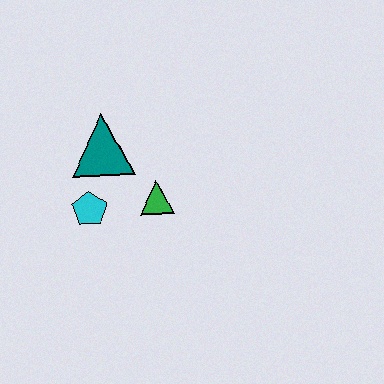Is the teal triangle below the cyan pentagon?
No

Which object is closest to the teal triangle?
The cyan pentagon is closest to the teal triangle.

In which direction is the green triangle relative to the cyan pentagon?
The green triangle is to the right of the cyan pentagon.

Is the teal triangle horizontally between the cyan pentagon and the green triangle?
Yes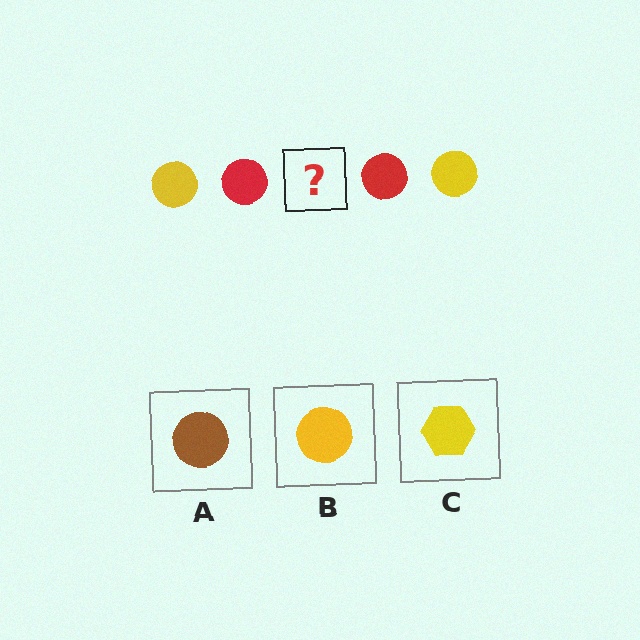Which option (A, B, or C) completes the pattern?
B.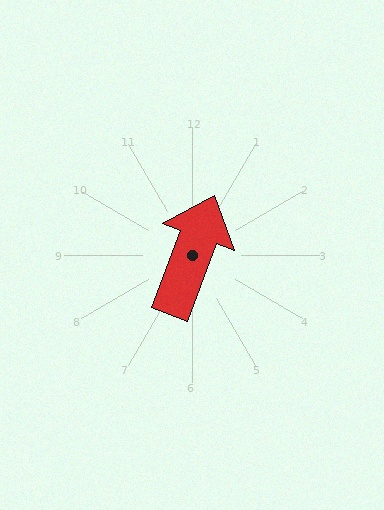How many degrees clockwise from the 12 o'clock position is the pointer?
Approximately 21 degrees.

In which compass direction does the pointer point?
North.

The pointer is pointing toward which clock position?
Roughly 1 o'clock.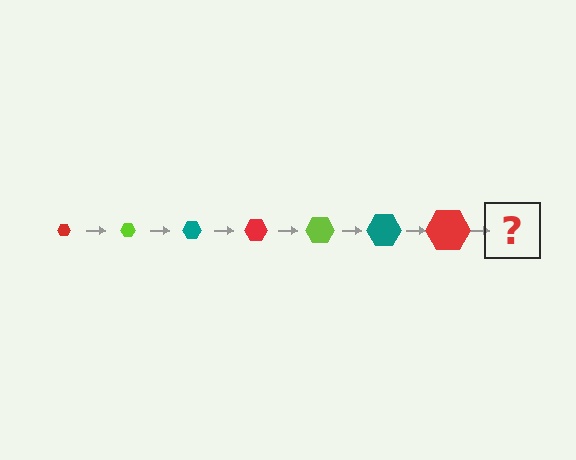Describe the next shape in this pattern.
It should be a lime hexagon, larger than the previous one.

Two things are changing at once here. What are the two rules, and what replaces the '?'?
The two rules are that the hexagon grows larger each step and the color cycles through red, lime, and teal. The '?' should be a lime hexagon, larger than the previous one.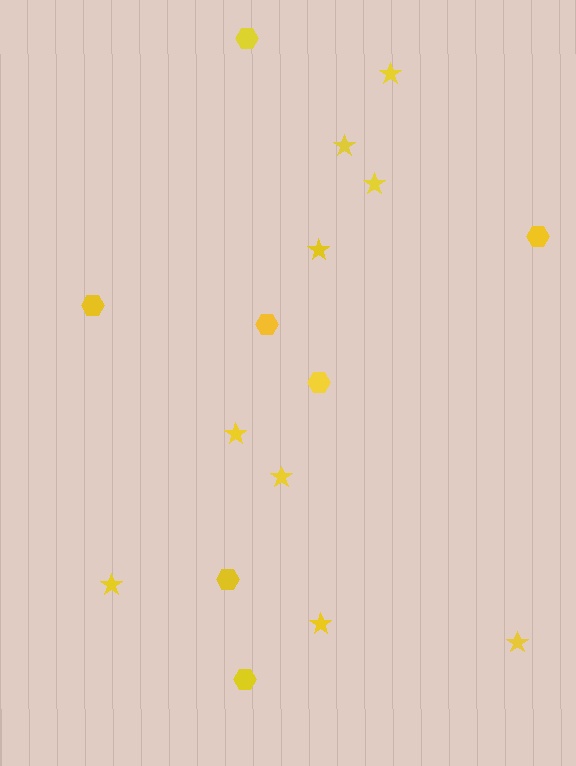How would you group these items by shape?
There are 2 groups: one group of hexagons (7) and one group of stars (9).